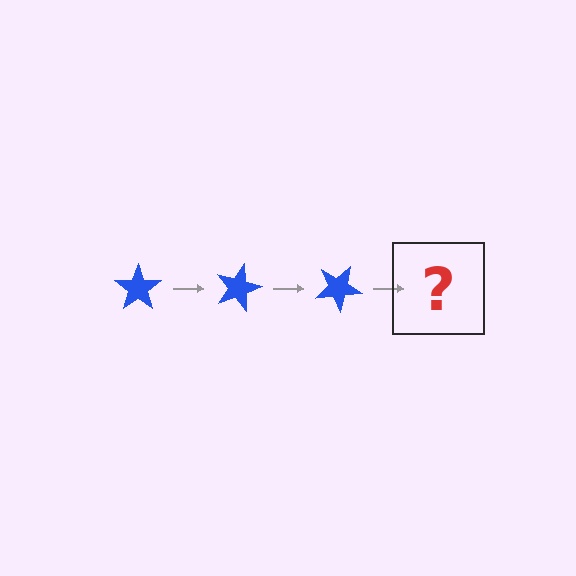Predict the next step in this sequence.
The next step is a blue star rotated 45 degrees.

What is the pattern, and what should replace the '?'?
The pattern is that the star rotates 15 degrees each step. The '?' should be a blue star rotated 45 degrees.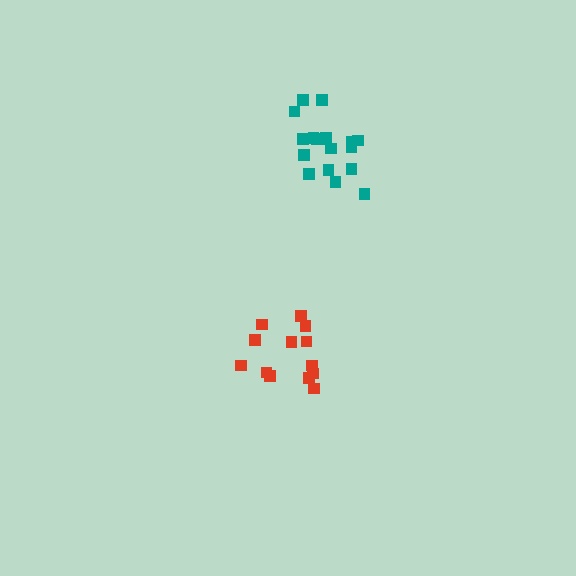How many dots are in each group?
Group 1: 18 dots, Group 2: 13 dots (31 total).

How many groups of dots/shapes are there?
There are 2 groups.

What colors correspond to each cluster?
The clusters are colored: teal, red.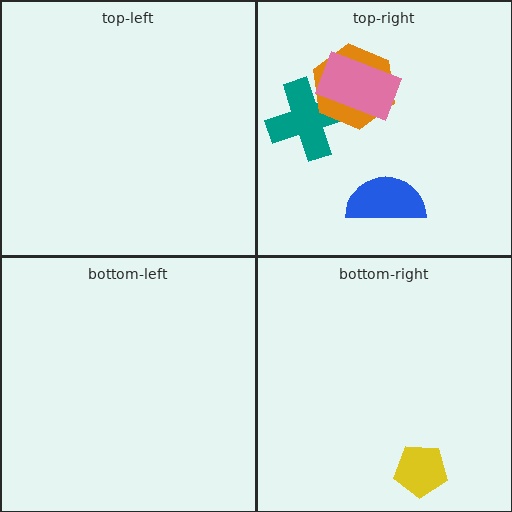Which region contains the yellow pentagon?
The bottom-right region.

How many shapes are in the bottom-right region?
1.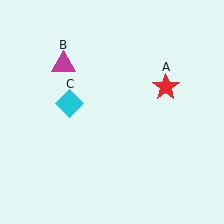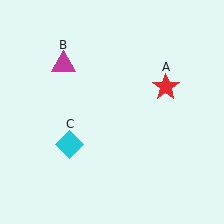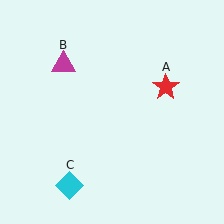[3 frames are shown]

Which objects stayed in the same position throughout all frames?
Red star (object A) and magenta triangle (object B) remained stationary.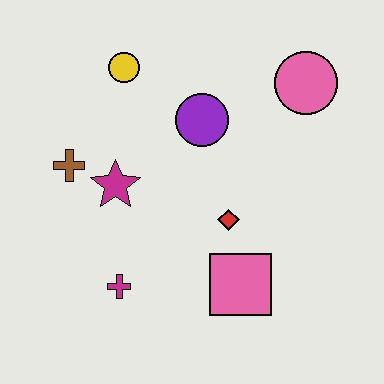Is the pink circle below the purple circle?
No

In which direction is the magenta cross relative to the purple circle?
The magenta cross is below the purple circle.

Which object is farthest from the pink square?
The yellow circle is farthest from the pink square.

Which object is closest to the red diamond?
The pink square is closest to the red diamond.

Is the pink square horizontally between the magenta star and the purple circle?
No